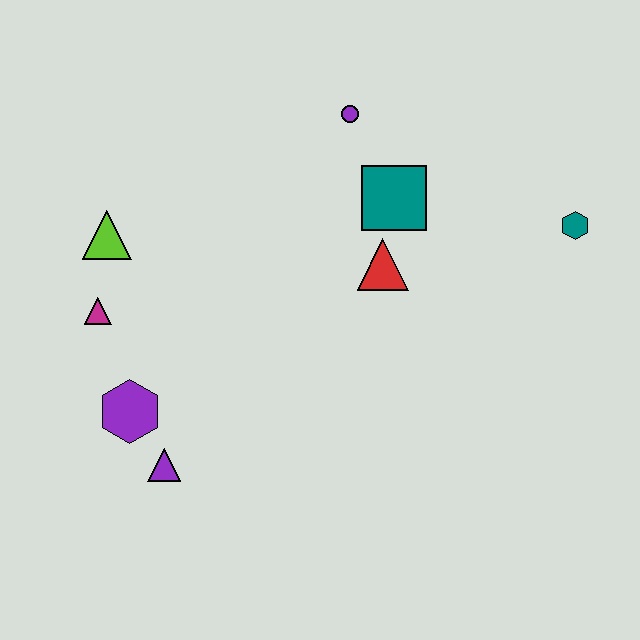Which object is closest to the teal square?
The red triangle is closest to the teal square.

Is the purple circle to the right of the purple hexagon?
Yes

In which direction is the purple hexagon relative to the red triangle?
The purple hexagon is to the left of the red triangle.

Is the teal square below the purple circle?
Yes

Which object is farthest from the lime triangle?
The teal hexagon is farthest from the lime triangle.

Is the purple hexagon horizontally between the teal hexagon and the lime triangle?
Yes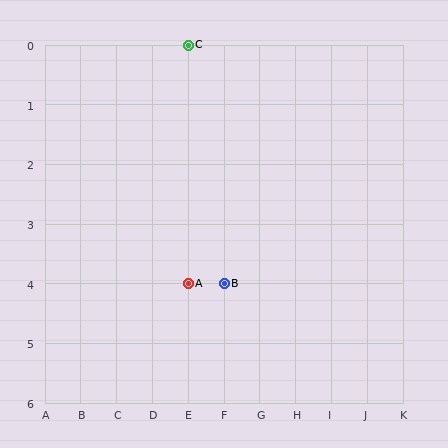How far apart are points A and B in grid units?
Points A and B are 1 column apart.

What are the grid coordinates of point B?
Point B is at grid coordinates (F, 4).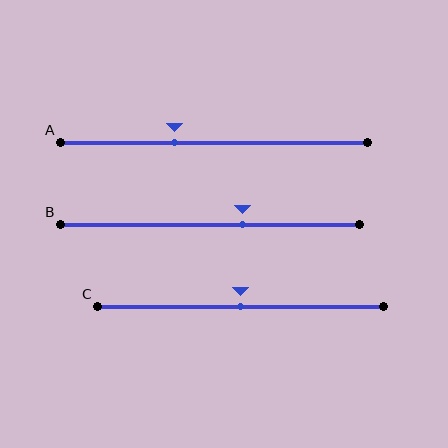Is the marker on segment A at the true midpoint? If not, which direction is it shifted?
No, the marker on segment A is shifted to the left by about 13% of the segment length.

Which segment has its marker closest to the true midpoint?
Segment C has its marker closest to the true midpoint.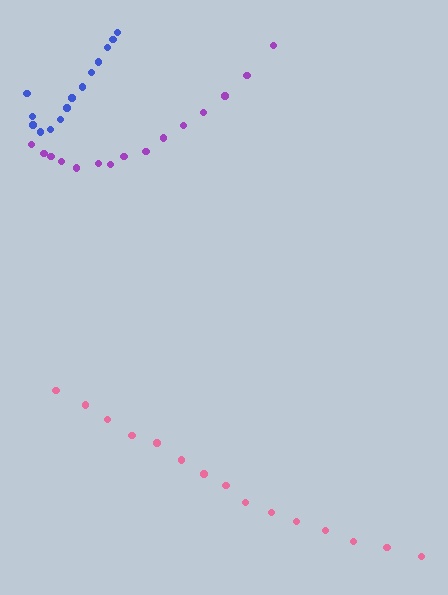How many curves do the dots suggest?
There are 3 distinct paths.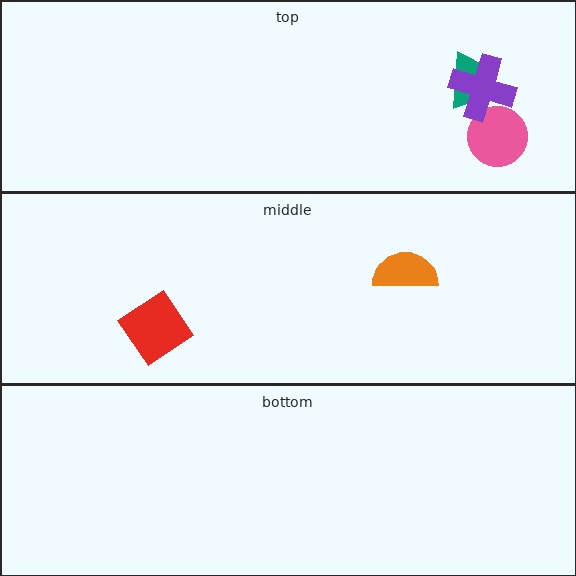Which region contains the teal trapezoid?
The top region.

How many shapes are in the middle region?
2.